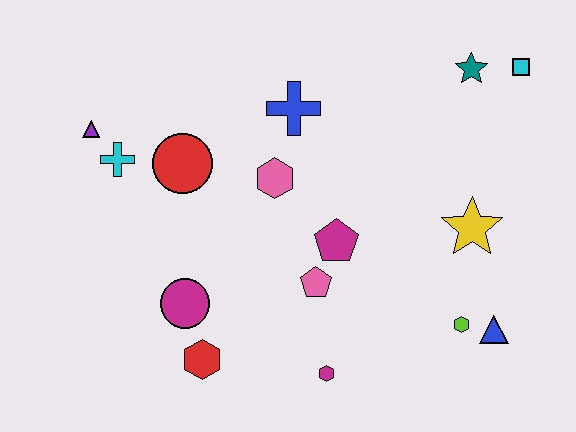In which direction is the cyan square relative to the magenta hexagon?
The cyan square is above the magenta hexagon.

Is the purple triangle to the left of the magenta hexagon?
Yes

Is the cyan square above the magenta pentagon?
Yes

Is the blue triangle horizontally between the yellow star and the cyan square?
Yes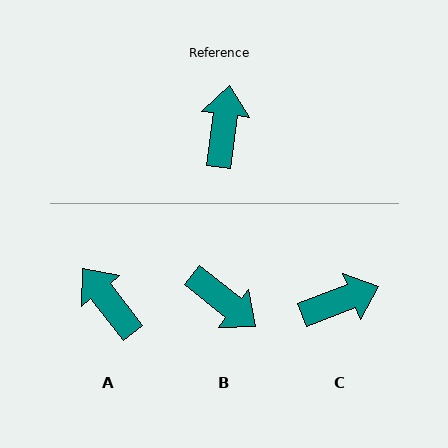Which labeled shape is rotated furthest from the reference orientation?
B, about 121 degrees away.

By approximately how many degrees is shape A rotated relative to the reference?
Approximately 45 degrees counter-clockwise.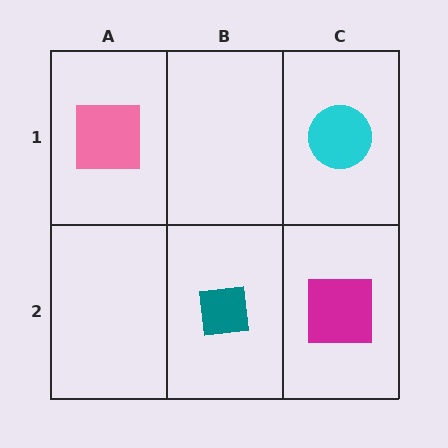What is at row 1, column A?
A pink square.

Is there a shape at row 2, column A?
No, that cell is empty.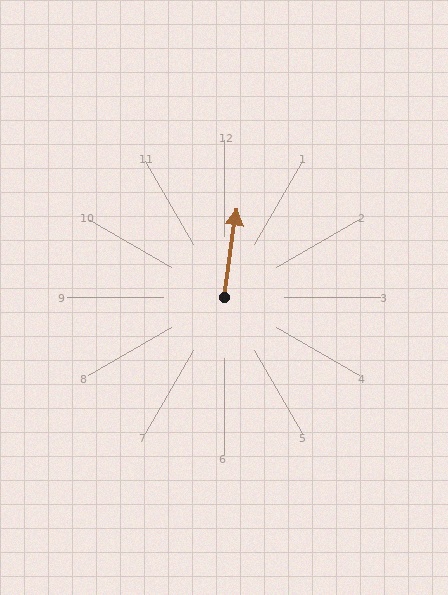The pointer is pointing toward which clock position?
Roughly 12 o'clock.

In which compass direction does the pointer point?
North.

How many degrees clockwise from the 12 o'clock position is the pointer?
Approximately 8 degrees.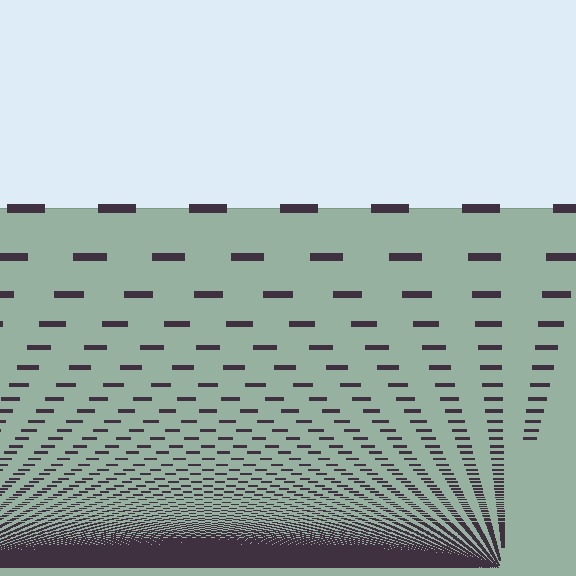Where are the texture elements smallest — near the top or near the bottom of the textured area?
Near the bottom.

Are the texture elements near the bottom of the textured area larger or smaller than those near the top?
Smaller. The gradient is inverted — elements near the bottom are smaller and denser.